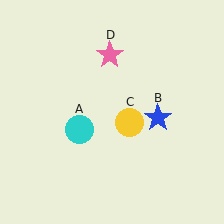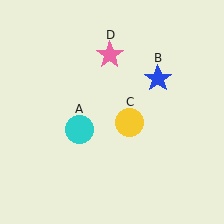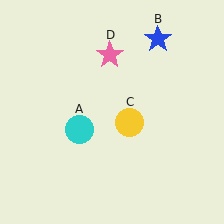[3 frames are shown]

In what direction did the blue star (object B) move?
The blue star (object B) moved up.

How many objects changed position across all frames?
1 object changed position: blue star (object B).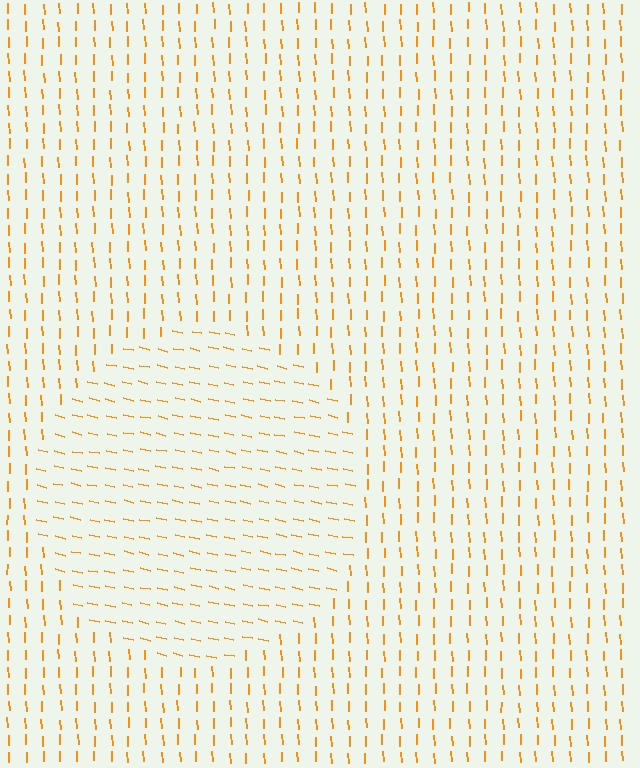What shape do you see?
I see a circle.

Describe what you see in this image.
The image is filled with small orange line segments. A circle region in the image has lines oriented differently from the surrounding lines, creating a visible texture boundary.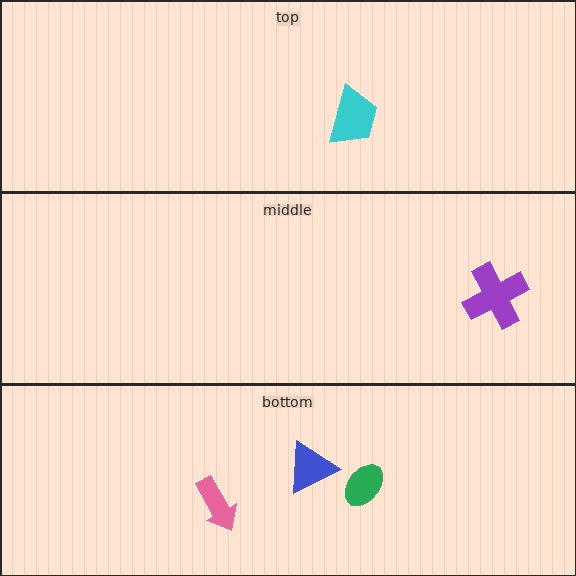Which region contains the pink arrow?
The bottom region.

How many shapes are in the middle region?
1.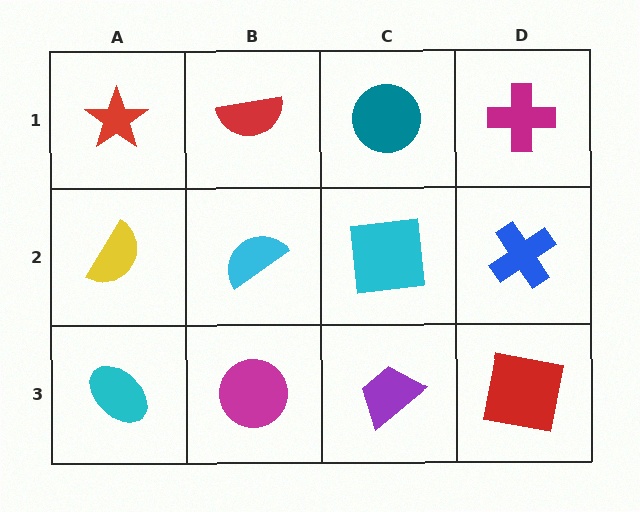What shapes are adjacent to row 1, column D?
A blue cross (row 2, column D), a teal circle (row 1, column C).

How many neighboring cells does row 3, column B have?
3.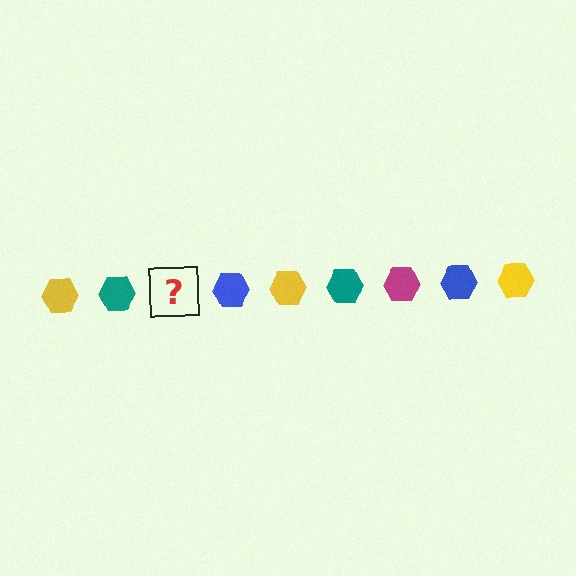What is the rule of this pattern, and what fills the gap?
The rule is that the pattern cycles through yellow, teal, magenta, blue hexagons. The gap should be filled with a magenta hexagon.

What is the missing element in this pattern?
The missing element is a magenta hexagon.